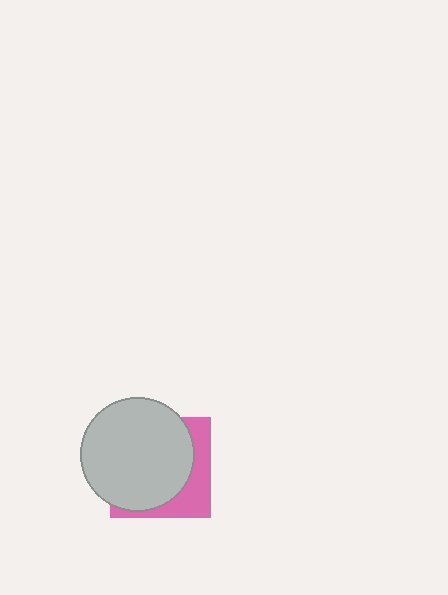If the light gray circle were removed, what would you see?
You would see the complete pink square.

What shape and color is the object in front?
The object in front is a light gray circle.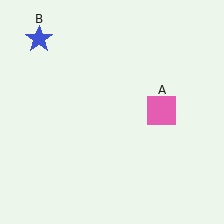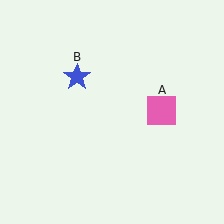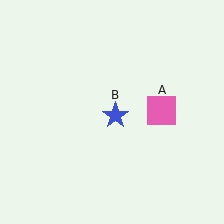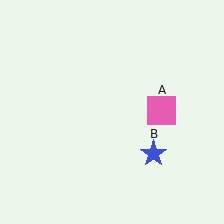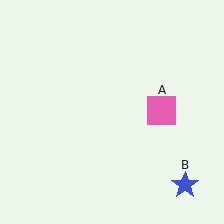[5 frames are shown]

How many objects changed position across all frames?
1 object changed position: blue star (object B).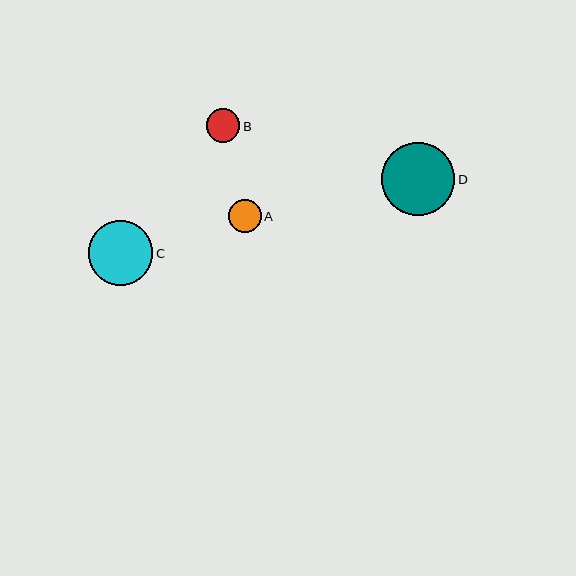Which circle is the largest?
Circle D is the largest with a size of approximately 74 pixels.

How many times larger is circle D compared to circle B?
Circle D is approximately 2.2 times the size of circle B.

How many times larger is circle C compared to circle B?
Circle C is approximately 1.9 times the size of circle B.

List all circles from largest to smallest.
From largest to smallest: D, C, B, A.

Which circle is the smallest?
Circle A is the smallest with a size of approximately 32 pixels.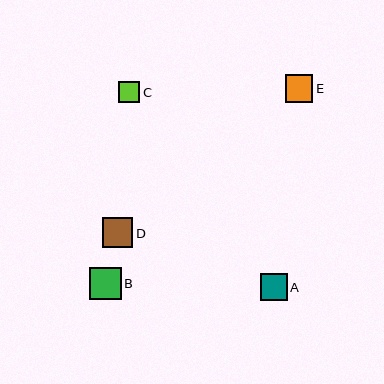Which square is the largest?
Square B is the largest with a size of approximately 32 pixels.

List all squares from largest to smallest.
From largest to smallest: B, D, E, A, C.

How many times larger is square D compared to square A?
Square D is approximately 1.1 times the size of square A.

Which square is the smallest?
Square C is the smallest with a size of approximately 21 pixels.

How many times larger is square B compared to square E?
Square B is approximately 1.2 times the size of square E.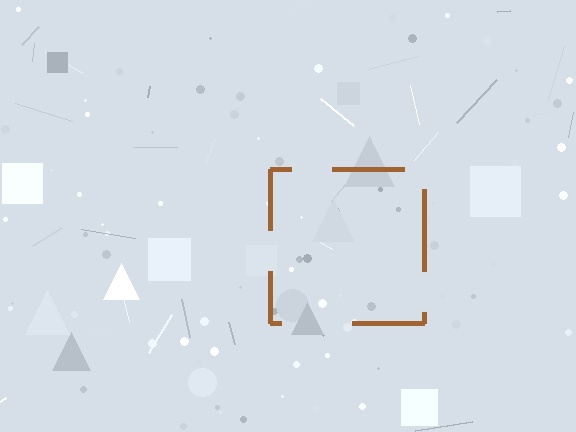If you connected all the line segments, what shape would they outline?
They would outline a square.